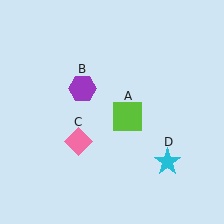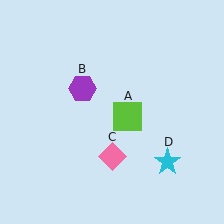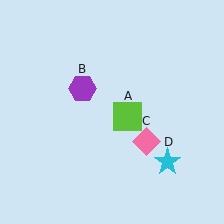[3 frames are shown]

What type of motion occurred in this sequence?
The pink diamond (object C) rotated counterclockwise around the center of the scene.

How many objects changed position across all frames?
1 object changed position: pink diamond (object C).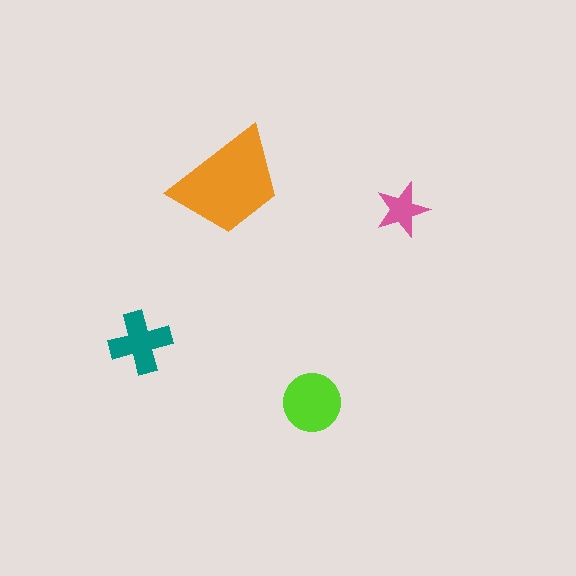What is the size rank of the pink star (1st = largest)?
4th.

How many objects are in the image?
There are 4 objects in the image.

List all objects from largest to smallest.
The orange trapezoid, the lime circle, the teal cross, the pink star.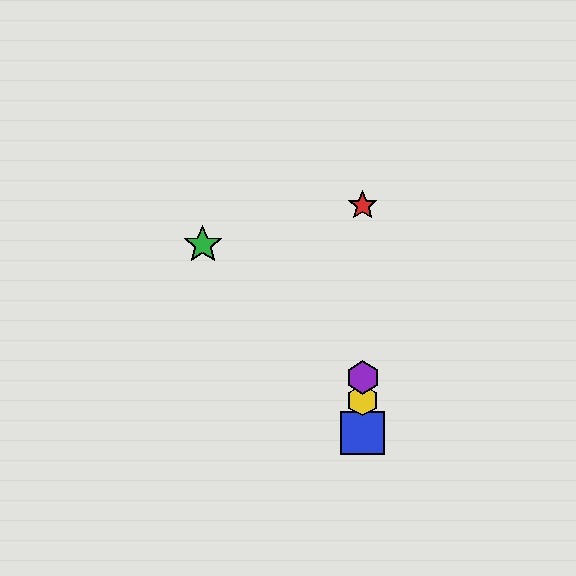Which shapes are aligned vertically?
The red star, the blue square, the yellow hexagon, the purple hexagon are aligned vertically.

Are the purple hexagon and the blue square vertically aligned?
Yes, both are at x≈363.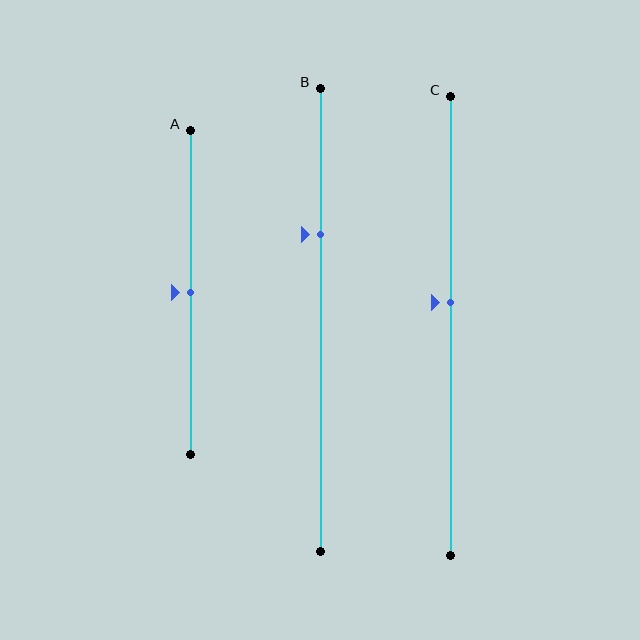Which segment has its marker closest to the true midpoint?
Segment A has its marker closest to the true midpoint.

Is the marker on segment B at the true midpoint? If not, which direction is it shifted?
No, the marker on segment B is shifted upward by about 18% of the segment length.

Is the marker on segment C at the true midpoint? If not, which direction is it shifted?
No, the marker on segment C is shifted upward by about 5% of the segment length.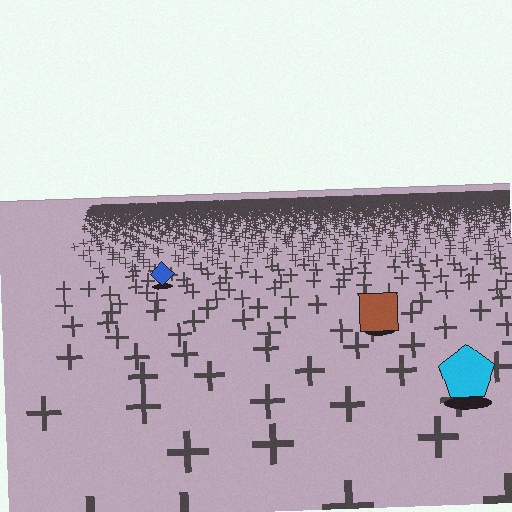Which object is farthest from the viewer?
The blue diamond is farthest from the viewer. It appears smaller and the ground texture around it is denser.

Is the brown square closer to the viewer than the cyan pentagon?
No. The cyan pentagon is closer — you can tell from the texture gradient: the ground texture is coarser near it.